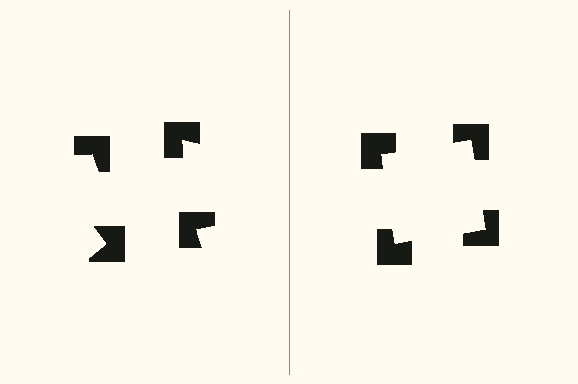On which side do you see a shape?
An illusory square appears on the right side. On the left side the wedge cuts are rotated, so no coherent shape forms.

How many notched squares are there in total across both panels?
8 — 4 on each side.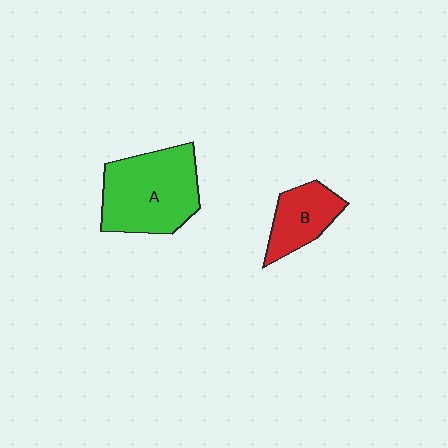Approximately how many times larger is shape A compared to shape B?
Approximately 1.9 times.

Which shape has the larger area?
Shape A (green).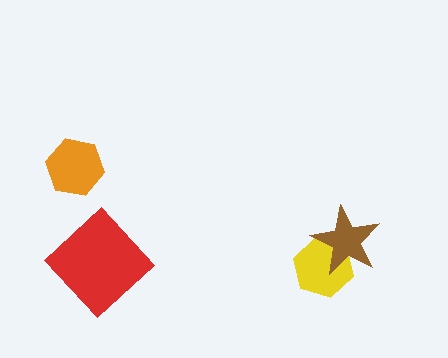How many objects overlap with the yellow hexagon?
1 object overlaps with the yellow hexagon.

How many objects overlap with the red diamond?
0 objects overlap with the red diamond.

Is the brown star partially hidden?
No, no other shape covers it.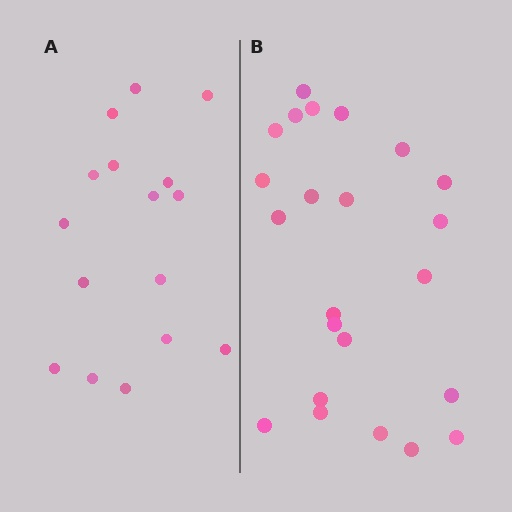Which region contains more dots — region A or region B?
Region B (the right region) has more dots.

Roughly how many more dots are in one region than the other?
Region B has roughly 8 or so more dots than region A.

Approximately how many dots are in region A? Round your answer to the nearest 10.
About 20 dots. (The exact count is 16, which rounds to 20.)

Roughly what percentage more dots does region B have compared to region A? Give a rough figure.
About 45% more.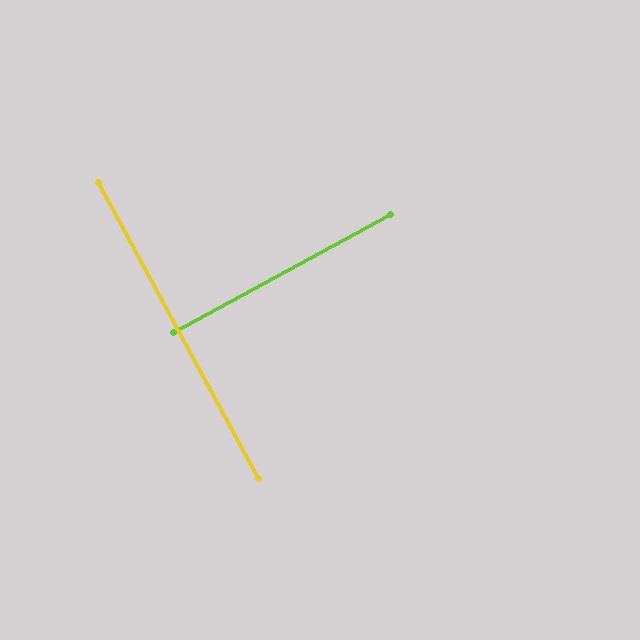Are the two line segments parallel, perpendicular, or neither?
Perpendicular — they meet at approximately 90°.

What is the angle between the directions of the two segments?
Approximately 90 degrees.